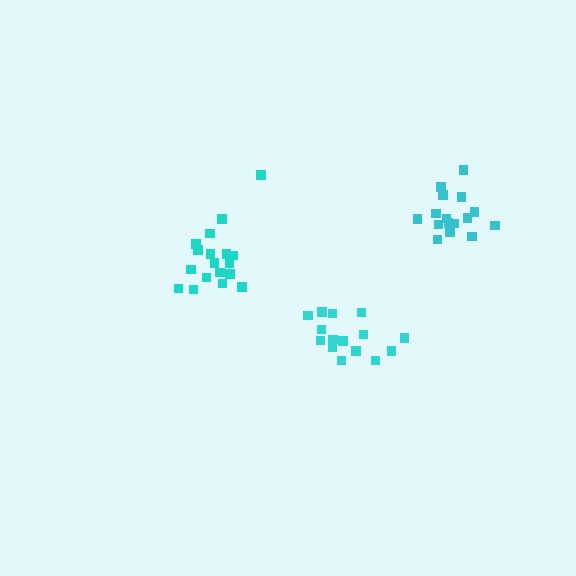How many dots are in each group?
Group 1: 19 dots, Group 2: 15 dots, Group 3: 16 dots (50 total).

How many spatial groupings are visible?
There are 3 spatial groupings.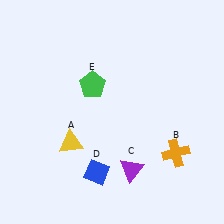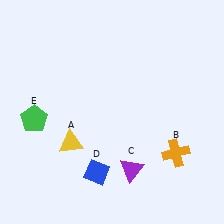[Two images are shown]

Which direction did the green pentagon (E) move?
The green pentagon (E) moved left.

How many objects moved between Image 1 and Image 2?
1 object moved between the two images.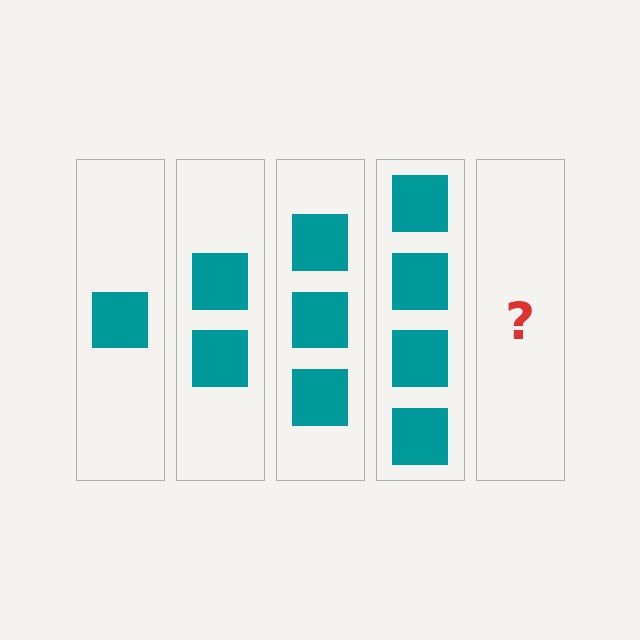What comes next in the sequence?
The next element should be 5 squares.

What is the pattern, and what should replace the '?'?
The pattern is that each step adds one more square. The '?' should be 5 squares.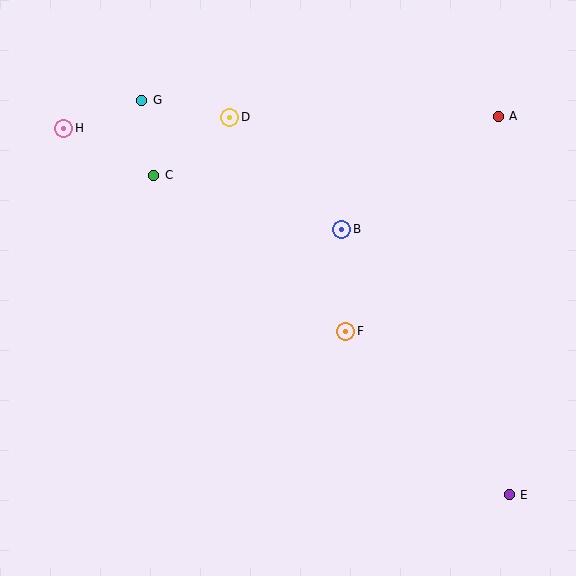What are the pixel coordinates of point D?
Point D is at (230, 117).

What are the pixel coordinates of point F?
Point F is at (346, 331).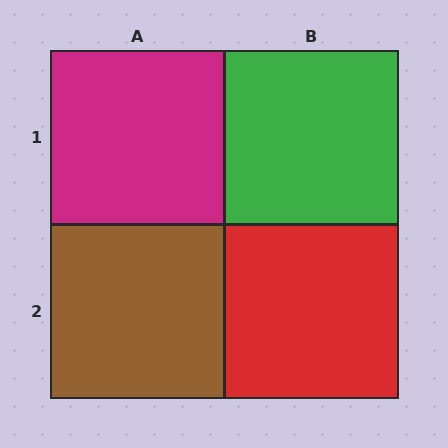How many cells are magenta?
1 cell is magenta.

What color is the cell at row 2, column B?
Red.